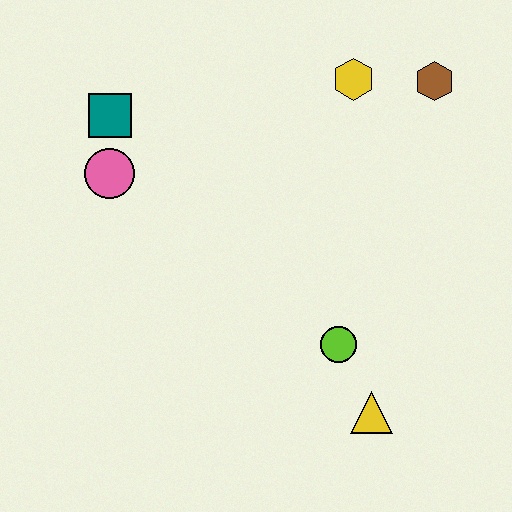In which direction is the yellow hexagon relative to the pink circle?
The yellow hexagon is to the right of the pink circle.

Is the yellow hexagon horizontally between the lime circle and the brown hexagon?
Yes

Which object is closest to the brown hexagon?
The yellow hexagon is closest to the brown hexagon.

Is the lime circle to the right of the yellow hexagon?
No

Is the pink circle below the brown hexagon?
Yes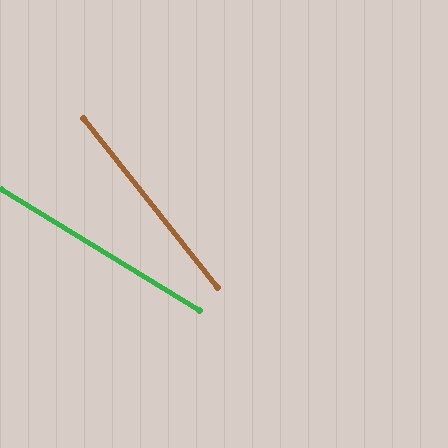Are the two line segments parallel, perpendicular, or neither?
Neither parallel nor perpendicular — they differ by about 20°.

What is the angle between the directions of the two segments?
Approximately 20 degrees.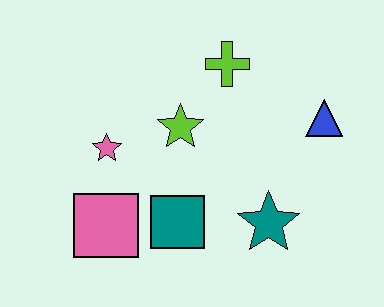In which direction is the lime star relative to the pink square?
The lime star is above the pink square.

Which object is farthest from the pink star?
The blue triangle is farthest from the pink star.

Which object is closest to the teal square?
The pink square is closest to the teal square.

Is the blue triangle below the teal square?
No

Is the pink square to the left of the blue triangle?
Yes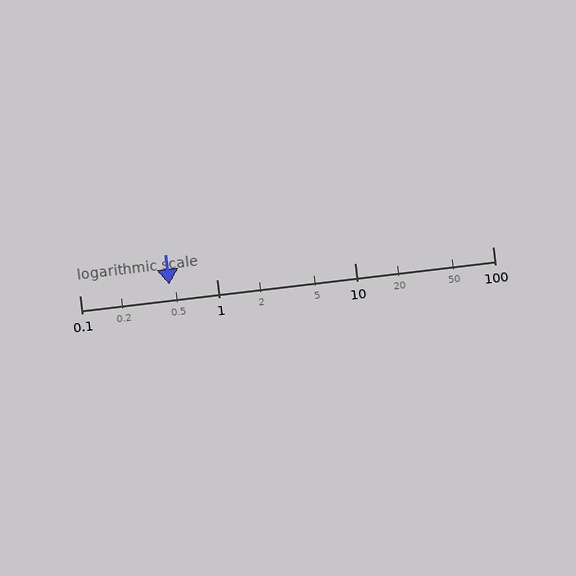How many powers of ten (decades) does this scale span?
The scale spans 3 decades, from 0.1 to 100.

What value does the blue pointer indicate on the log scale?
The pointer indicates approximately 0.45.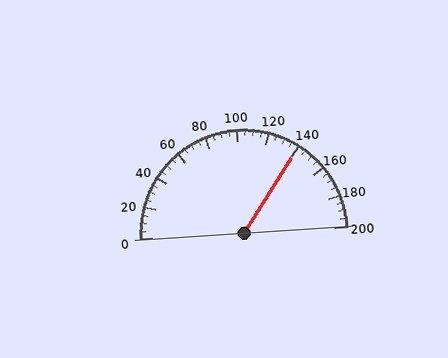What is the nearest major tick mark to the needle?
The nearest major tick mark is 140.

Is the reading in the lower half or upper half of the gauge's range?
The reading is in the upper half of the range (0 to 200).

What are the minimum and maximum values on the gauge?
The gauge ranges from 0 to 200.